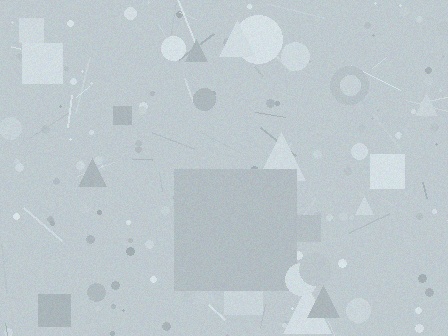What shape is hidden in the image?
A square is hidden in the image.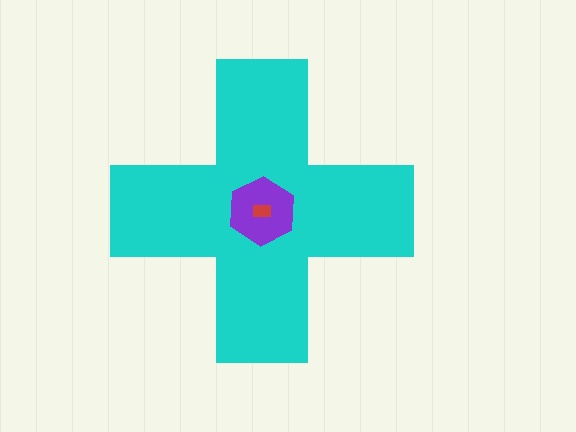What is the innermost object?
The red rectangle.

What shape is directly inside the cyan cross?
The purple hexagon.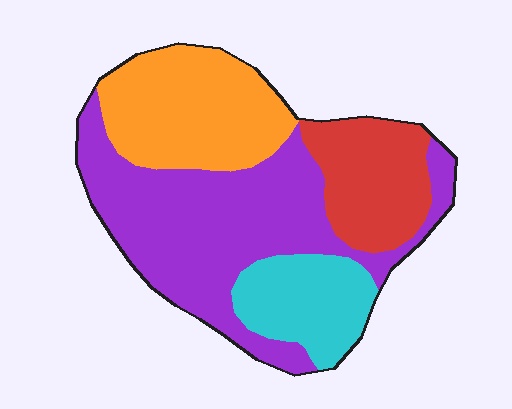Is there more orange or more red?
Orange.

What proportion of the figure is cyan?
Cyan covers 15% of the figure.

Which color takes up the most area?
Purple, at roughly 45%.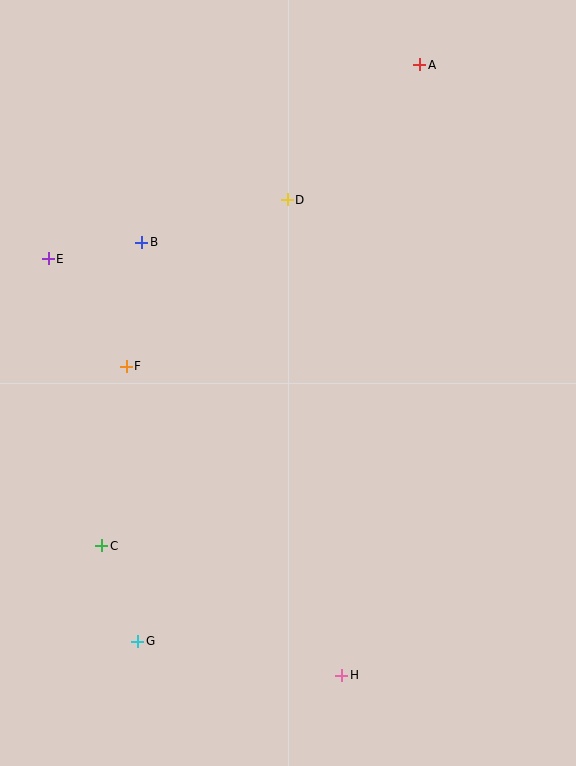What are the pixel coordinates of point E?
Point E is at (48, 259).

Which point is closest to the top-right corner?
Point A is closest to the top-right corner.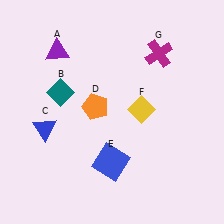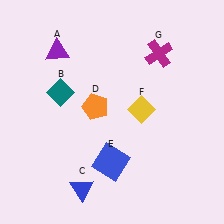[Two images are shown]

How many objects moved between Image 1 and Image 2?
1 object moved between the two images.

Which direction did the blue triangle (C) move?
The blue triangle (C) moved down.